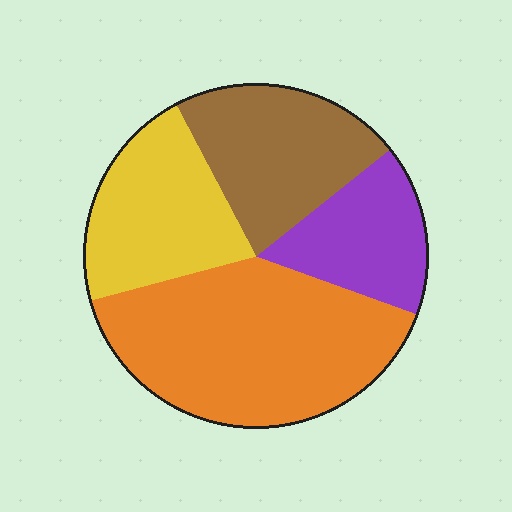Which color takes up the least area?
Purple, at roughly 15%.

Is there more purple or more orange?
Orange.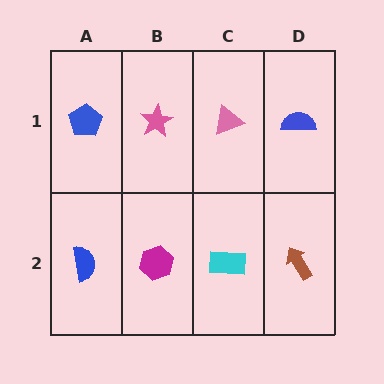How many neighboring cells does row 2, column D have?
2.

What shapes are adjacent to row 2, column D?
A blue semicircle (row 1, column D), a cyan rectangle (row 2, column C).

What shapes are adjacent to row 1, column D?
A brown arrow (row 2, column D), a pink triangle (row 1, column C).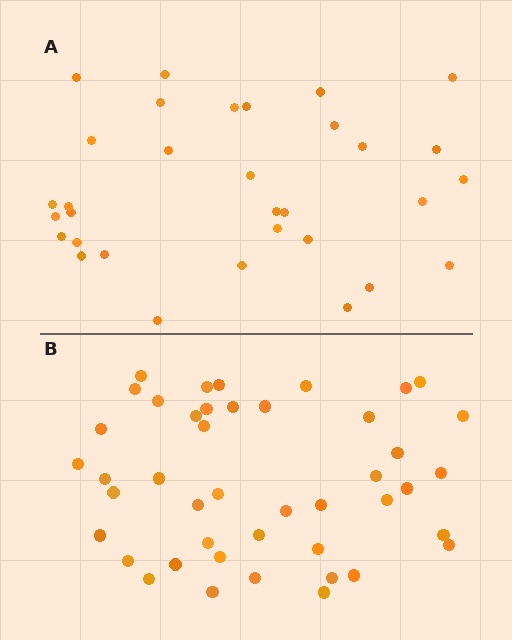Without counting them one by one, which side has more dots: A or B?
Region B (the bottom region) has more dots.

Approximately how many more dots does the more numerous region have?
Region B has roughly 12 or so more dots than region A.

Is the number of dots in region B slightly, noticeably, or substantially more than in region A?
Region B has noticeably more, but not dramatically so. The ratio is roughly 1.4 to 1.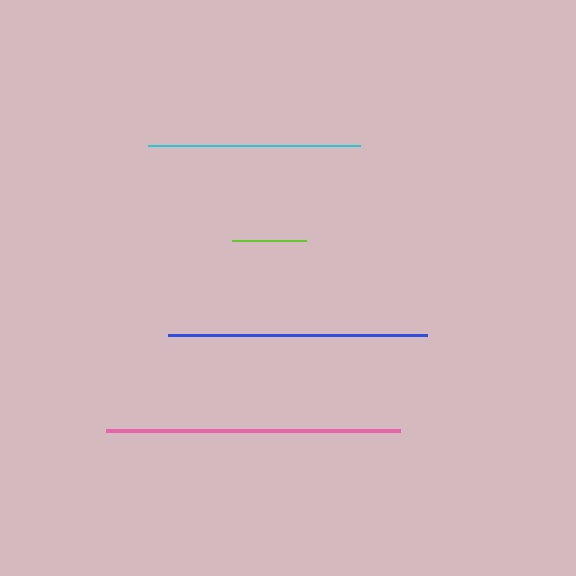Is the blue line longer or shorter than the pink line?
The pink line is longer than the blue line.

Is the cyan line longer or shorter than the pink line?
The pink line is longer than the cyan line.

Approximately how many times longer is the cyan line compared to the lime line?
The cyan line is approximately 2.8 times the length of the lime line.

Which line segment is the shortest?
The lime line is the shortest at approximately 75 pixels.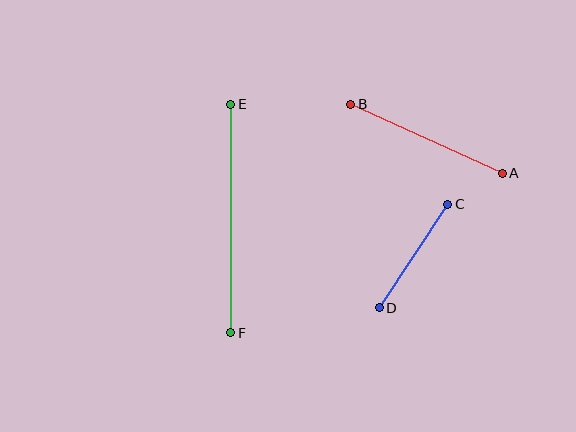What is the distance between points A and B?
The distance is approximately 166 pixels.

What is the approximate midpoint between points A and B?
The midpoint is at approximately (426, 139) pixels.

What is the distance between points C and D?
The distance is approximately 124 pixels.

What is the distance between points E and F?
The distance is approximately 228 pixels.